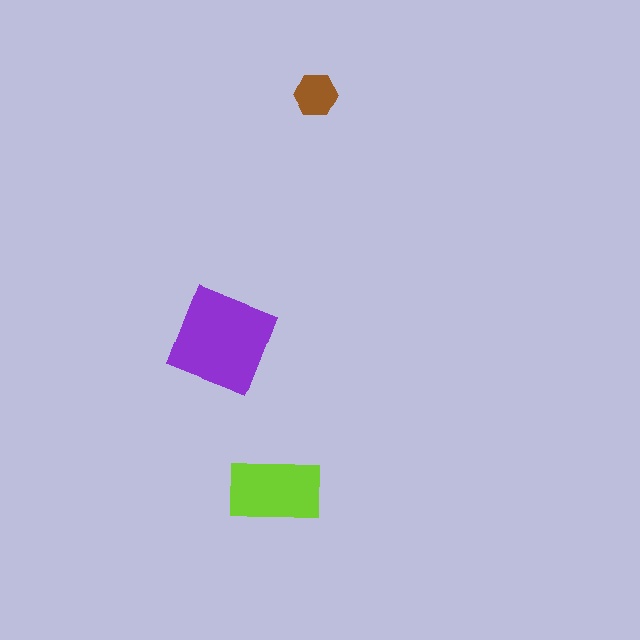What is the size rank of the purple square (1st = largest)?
1st.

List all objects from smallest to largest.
The brown hexagon, the lime rectangle, the purple square.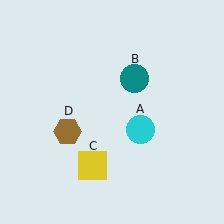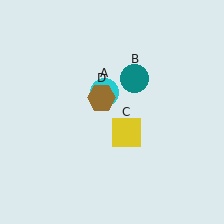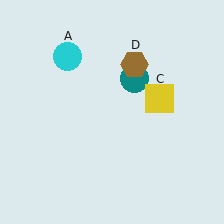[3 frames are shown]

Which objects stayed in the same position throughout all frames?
Teal circle (object B) remained stationary.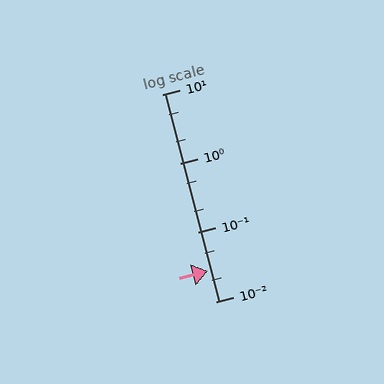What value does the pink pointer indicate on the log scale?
The pointer indicates approximately 0.028.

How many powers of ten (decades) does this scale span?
The scale spans 3 decades, from 0.01 to 10.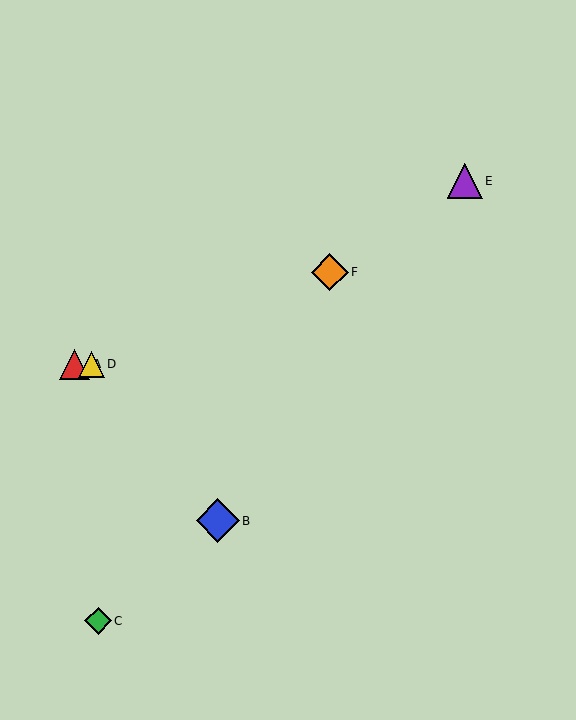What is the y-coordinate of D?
Object D is at y≈364.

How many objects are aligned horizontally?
2 objects (A, D) are aligned horizontally.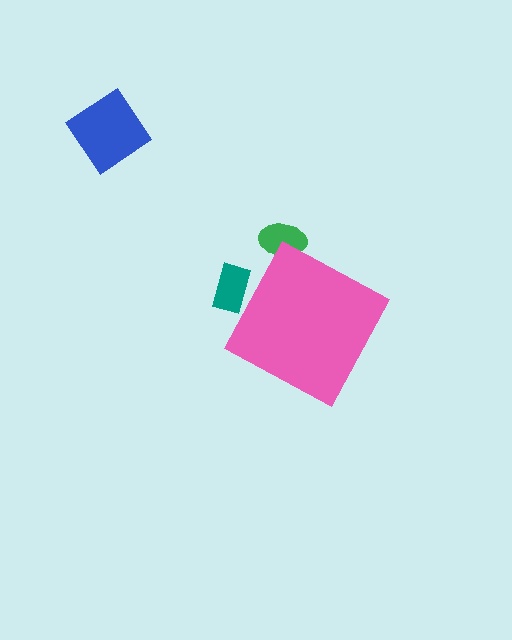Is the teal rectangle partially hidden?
Yes, the teal rectangle is partially hidden behind the pink diamond.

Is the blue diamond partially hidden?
No, the blue diamond is fully visible.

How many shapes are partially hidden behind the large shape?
2 shapes are partially hidden.